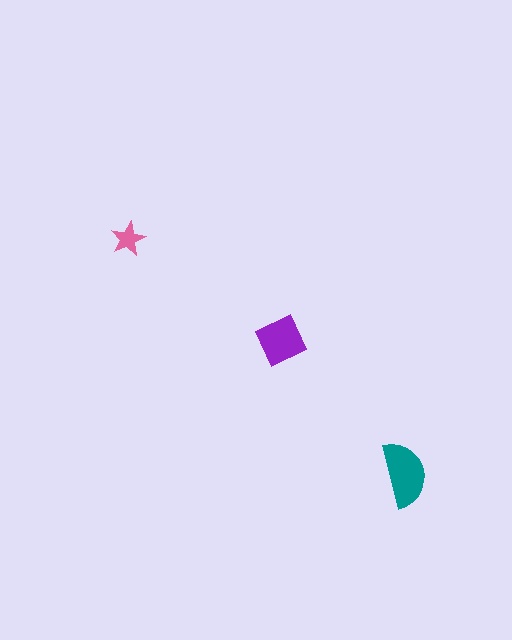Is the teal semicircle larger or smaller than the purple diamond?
Larger.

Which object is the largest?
The teal semicircle.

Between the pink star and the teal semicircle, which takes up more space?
The teal semicircle.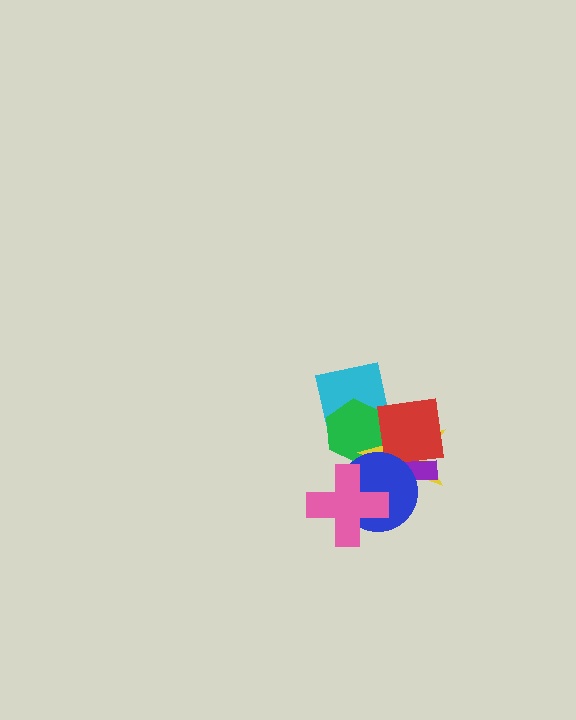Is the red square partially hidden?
Yes, it is partially covered by another shape.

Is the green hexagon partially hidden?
Yes, it is partially covered by another shape.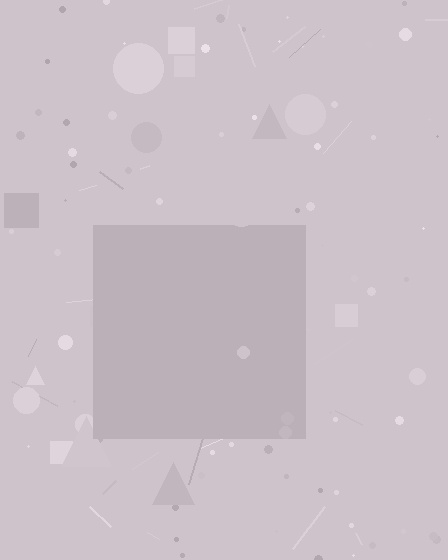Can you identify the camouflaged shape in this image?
The camouflaged shape is a square.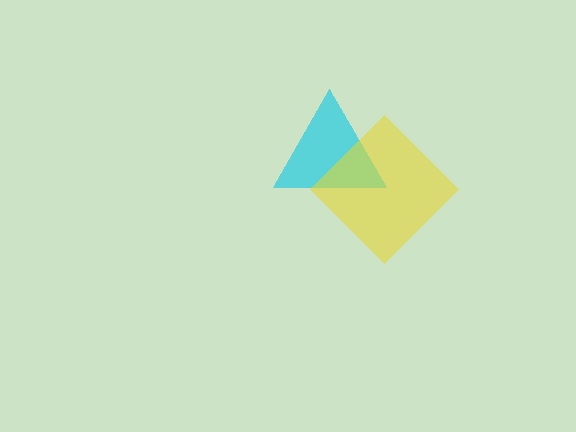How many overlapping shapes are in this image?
There are 2 overlapping shapes in the image.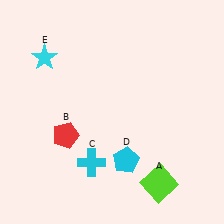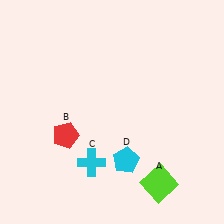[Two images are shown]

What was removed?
The cyan star (E) was removed in Image 2.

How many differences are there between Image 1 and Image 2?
There is 1 difference between the two images.